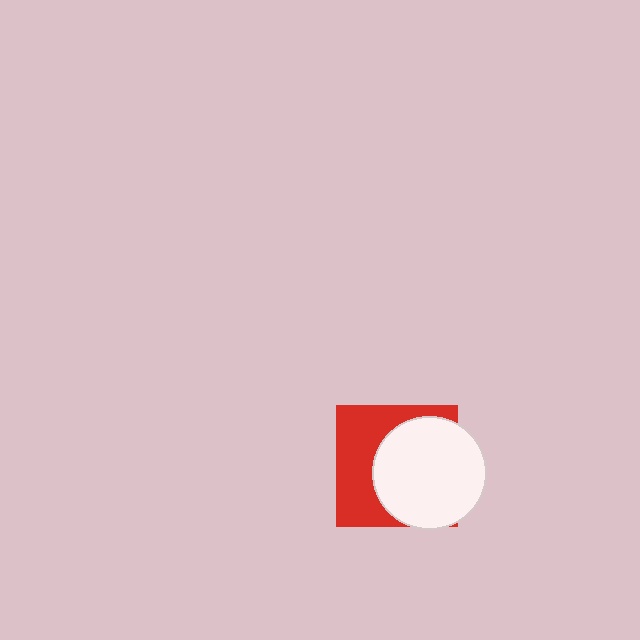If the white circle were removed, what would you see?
You would see the complete red square.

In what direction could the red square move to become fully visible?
The red square could move left. That would shift it out from behind the white circle entirely.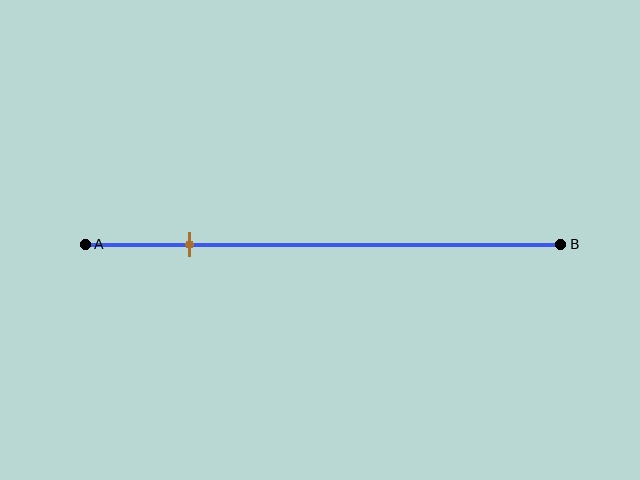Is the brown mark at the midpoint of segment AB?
No, the mark is at about 20% from A, not at the 50% midpoint.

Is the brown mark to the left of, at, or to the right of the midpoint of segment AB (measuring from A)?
The brown mark is to the left of the midpoint of segment AB.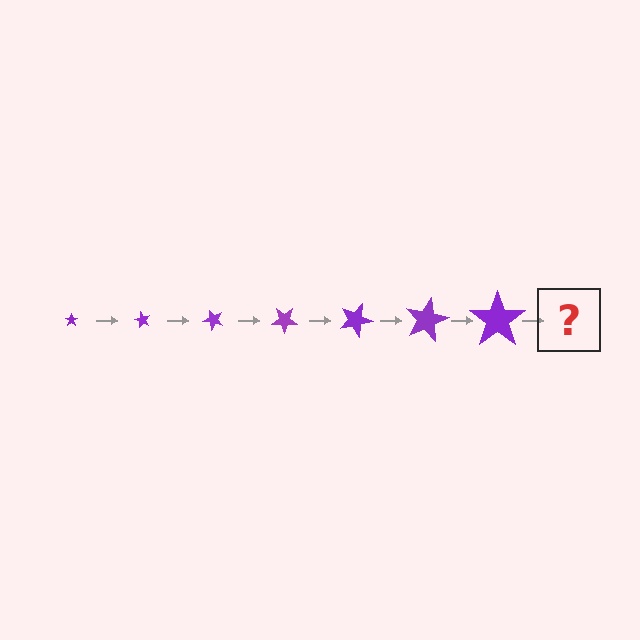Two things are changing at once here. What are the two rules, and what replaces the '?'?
The two rules are that the star grows larger each step and it rotates 60 degrees each step. The '?' should be a star, larger than the previous one and rotated 420 degrees from the start.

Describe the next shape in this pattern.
It should be a star, larger than the previous one and rotated 420 degrees from the start.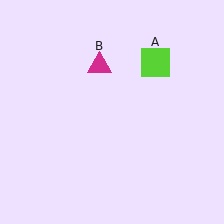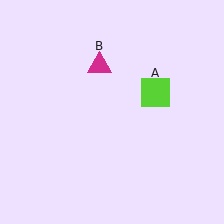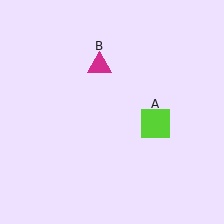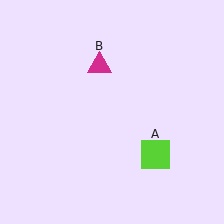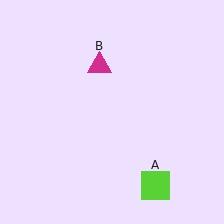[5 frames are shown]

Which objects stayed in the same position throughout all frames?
Magenta triangle (object B) remained stationary.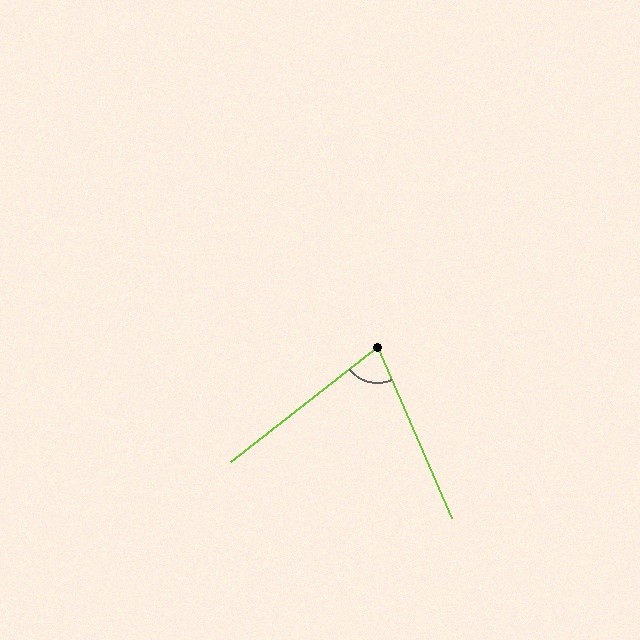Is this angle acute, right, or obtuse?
It is acute.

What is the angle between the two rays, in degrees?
Approximately 75 degrees.